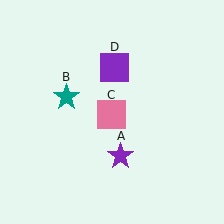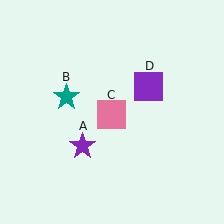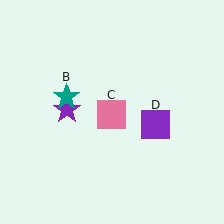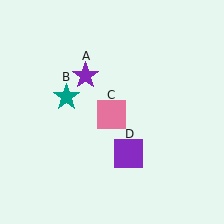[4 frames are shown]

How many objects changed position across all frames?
2 objects changed position: purple star (object A), purple square (object D).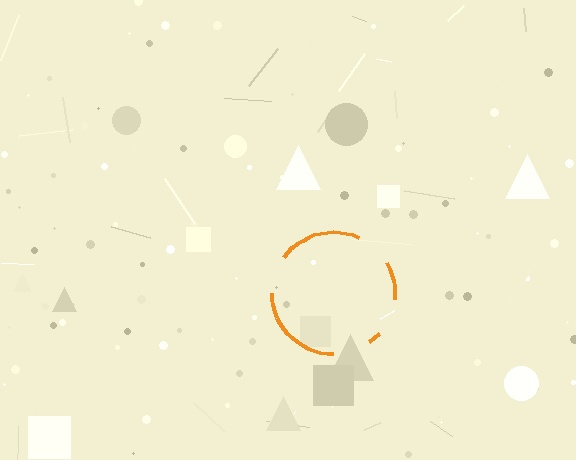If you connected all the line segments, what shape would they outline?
They would outline a circle.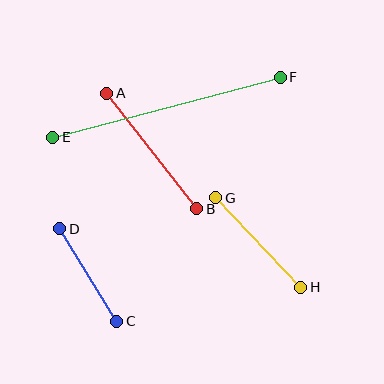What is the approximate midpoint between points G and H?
The midpoint is at approximately (258, 243) pixels.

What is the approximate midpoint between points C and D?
The midpoint is at approximately (88, 275) pixels.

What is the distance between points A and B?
The distance is approximately 147 pixels.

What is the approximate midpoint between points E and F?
The midpoint is at approximately (167, 107) pixels.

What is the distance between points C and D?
The distance is approximately 109 pixels.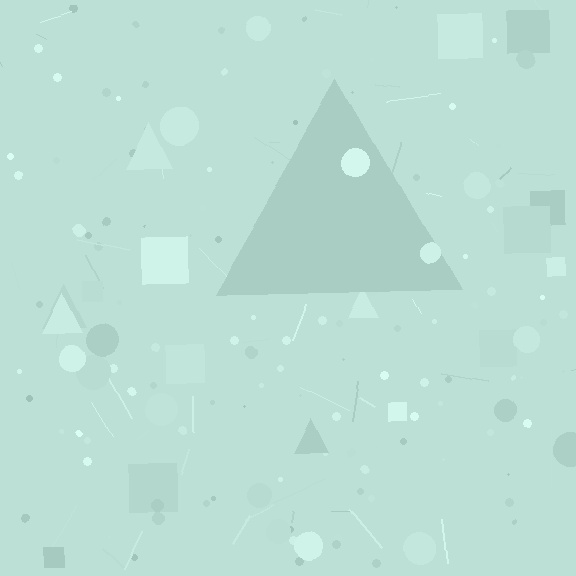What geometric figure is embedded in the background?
A triangle is embedded in the background.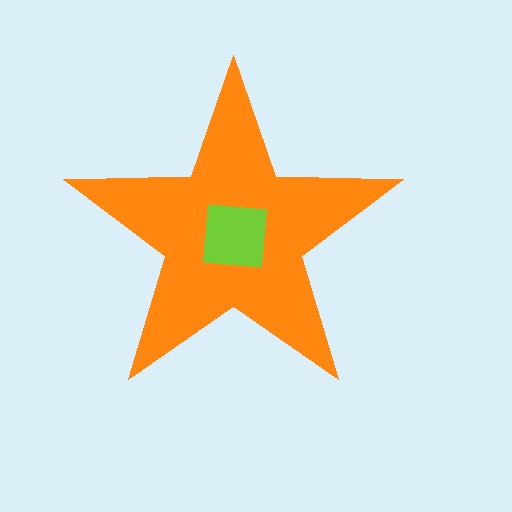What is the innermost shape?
The lime square.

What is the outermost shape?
The orange star.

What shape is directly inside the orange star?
The lime square.